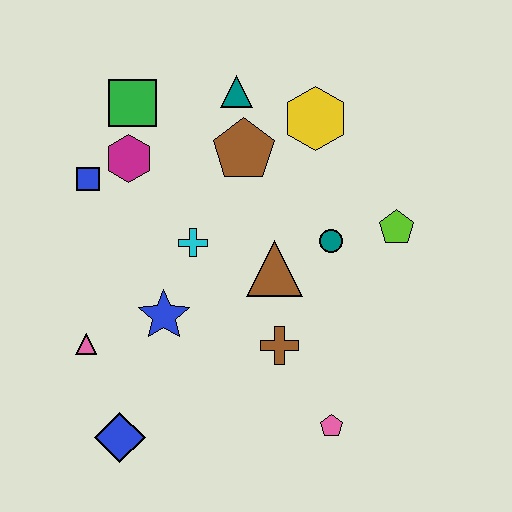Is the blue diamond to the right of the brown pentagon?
No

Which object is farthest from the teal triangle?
The blue diamond is farthest from the teal triangle.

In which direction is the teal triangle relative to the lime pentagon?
The teal triangle is to the left of the lime pentagon.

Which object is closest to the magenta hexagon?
The blue square is closest to the magenta hexagon.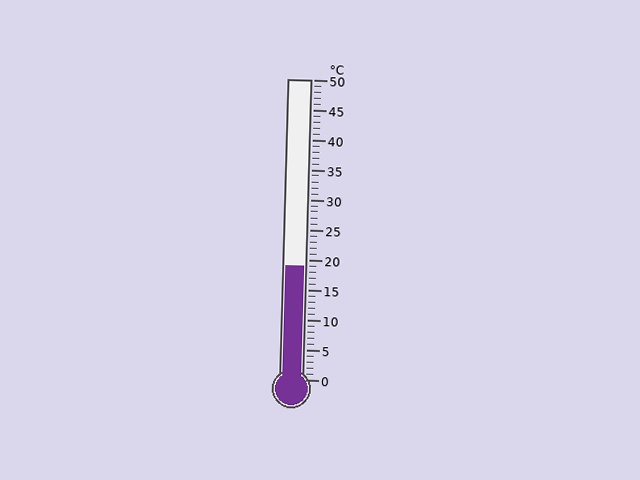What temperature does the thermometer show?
The thermometer shows approximately 19°C.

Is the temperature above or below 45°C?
The temperature is below 45°C.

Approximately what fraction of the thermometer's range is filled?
The thermometer is filled to approximately 40% of its range.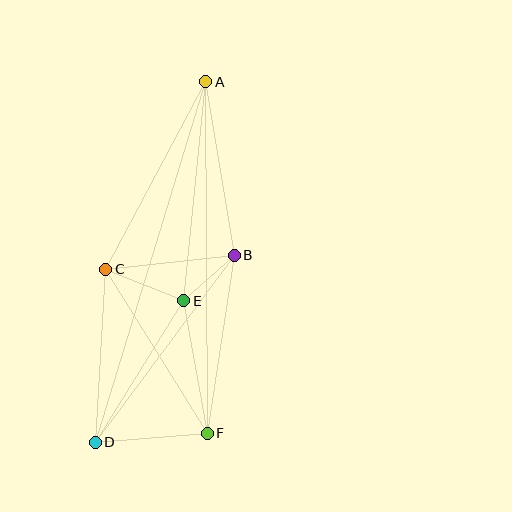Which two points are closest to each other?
Points B and E are closest to each other.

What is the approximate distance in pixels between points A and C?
The distance between A and C is approximately 212 pixels.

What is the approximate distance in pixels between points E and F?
The distance between E and F is approximately 135 pixels.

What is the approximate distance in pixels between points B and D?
The distance between B and D is approximately 233 pixels.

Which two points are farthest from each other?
Points A and D are farthest from each other.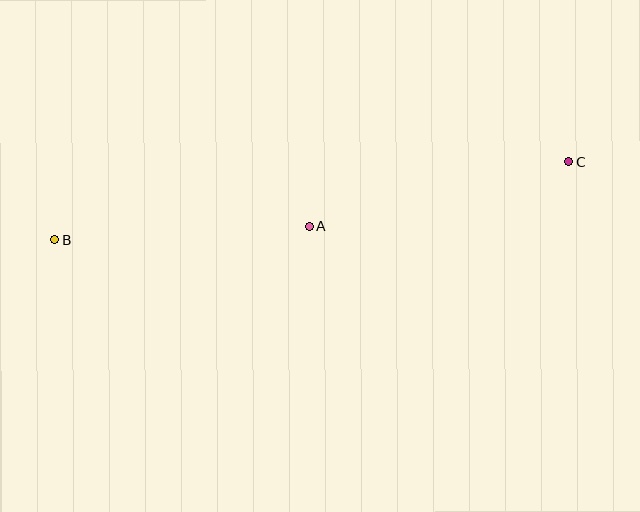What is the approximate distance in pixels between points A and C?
The distance between A and C is approximately 267 pixels.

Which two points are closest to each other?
Points A and B are closest to each other.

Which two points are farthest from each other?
Points B and C are farthest from each other.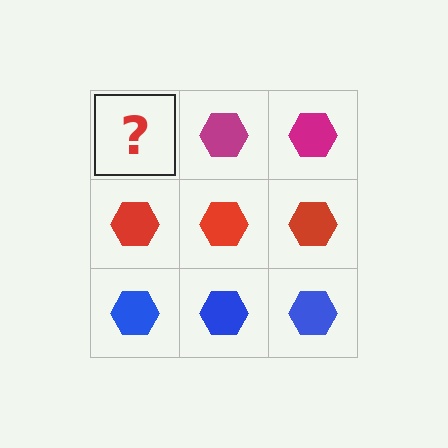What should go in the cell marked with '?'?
The missing cell should contain a magenta hexagon.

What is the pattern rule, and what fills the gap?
The rule is that each row has a consistent color. The gap should be filled with a magenta hexagon.